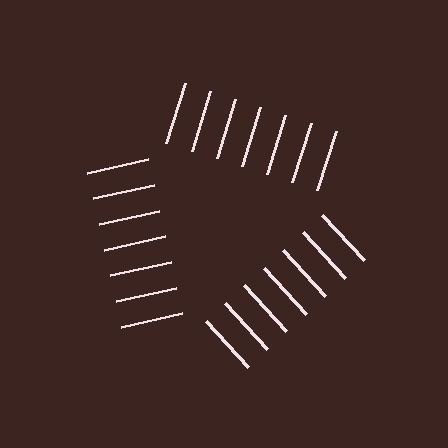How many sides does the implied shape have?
3 sides — the line-ends trace a triangle.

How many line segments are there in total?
21 — 7 along each of the 3 edges.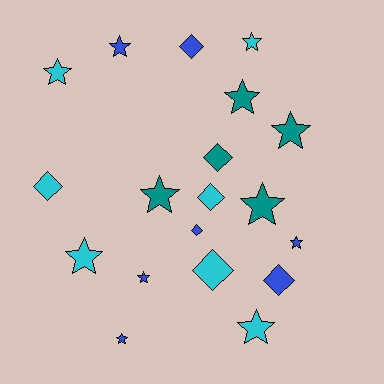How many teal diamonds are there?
There is 1 teal diamond.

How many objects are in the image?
There are 19 objects.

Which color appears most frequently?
Cyan, with 7 objects.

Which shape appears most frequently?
Star, with 12 objects.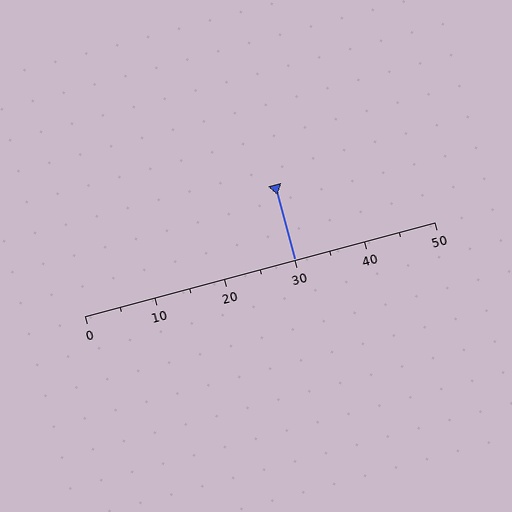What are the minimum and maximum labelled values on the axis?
The axis runs from 0 to 50.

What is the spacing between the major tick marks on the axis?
The major ticks are spaced 10 apart.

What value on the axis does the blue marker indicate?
The marker indicates approximately 30.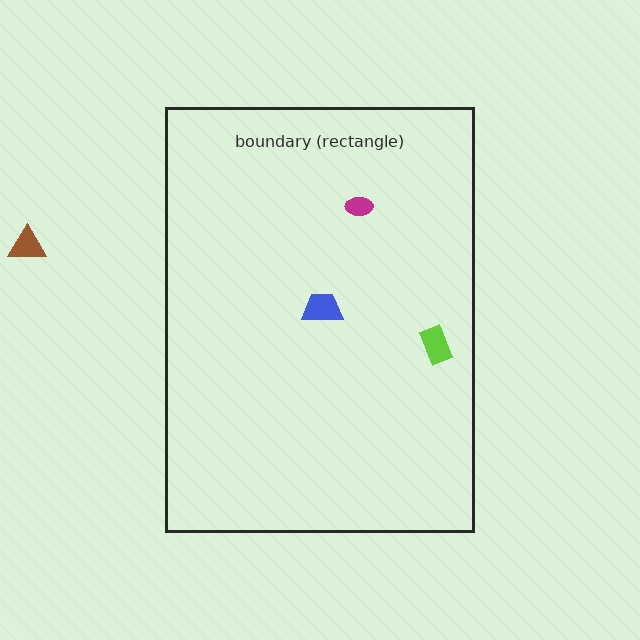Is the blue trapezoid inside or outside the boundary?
Inside.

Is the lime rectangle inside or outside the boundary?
Inside.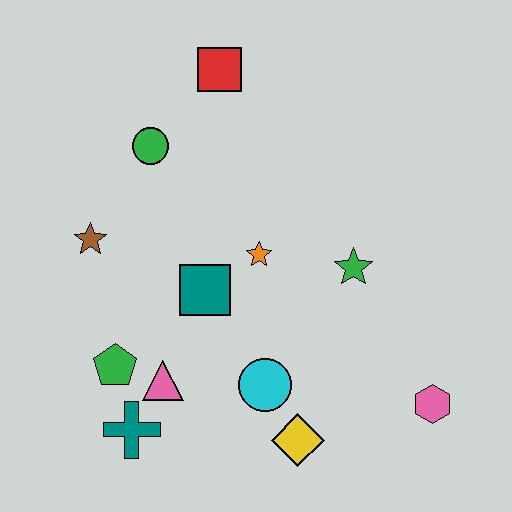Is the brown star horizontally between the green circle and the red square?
No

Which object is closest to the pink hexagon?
The yellow diamond is closest to the pink hexagon.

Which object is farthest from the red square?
The pink hexagon is farthest from the red square.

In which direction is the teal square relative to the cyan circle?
The teal square is above the cyan circle.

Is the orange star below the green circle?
Yes